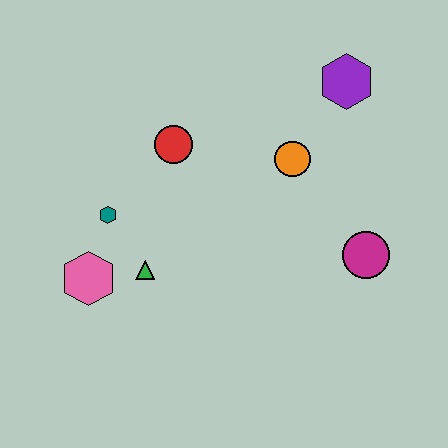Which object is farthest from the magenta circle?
The pink hexagon is farthest from the magenta circle.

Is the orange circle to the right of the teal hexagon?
Yes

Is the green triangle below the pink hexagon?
No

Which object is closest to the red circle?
The teal hexagon is closest to the red circle.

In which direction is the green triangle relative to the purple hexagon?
The green triangle is to the left of the purple hexagon.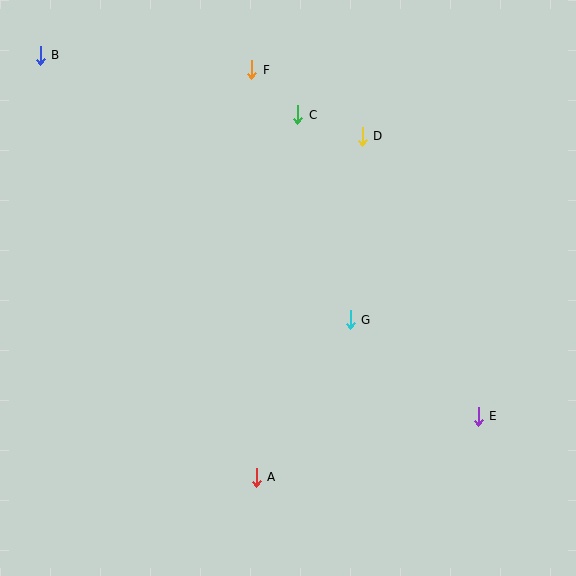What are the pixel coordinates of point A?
Point A is at (256, 477).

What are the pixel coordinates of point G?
Point G is at (350, 320).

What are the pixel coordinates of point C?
Point C is at (298, 115).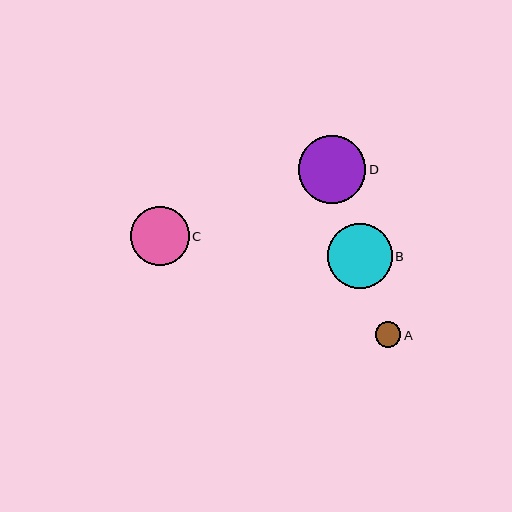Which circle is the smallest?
Circle A is the smallest with a size of approximately 26 pixels.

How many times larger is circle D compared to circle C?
Circle D is approximately 1.1 times the size of circle C.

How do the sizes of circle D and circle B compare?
Circle D and circle B are approximately the same size.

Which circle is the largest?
Circle D is the largest with a size of approximately 68 pixels.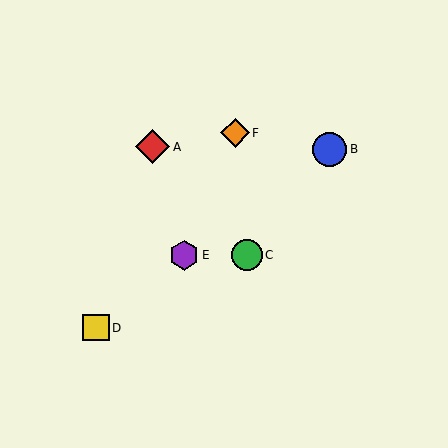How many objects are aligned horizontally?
2 objects (C, E) are aligned horizontally.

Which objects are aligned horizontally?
Objects C, E are aligned horizontally.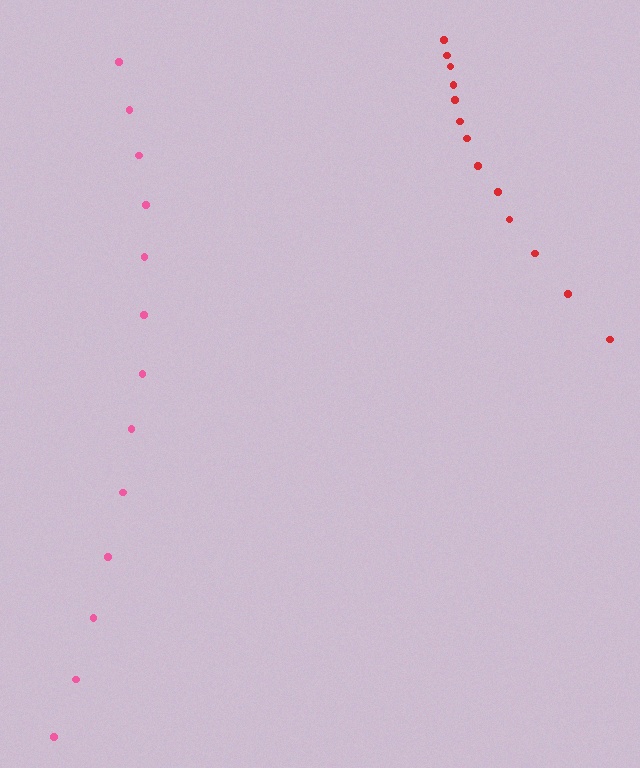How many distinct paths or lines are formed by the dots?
There are 2 distinct paths.